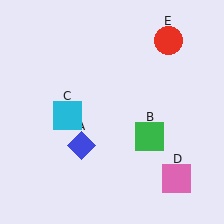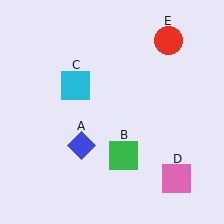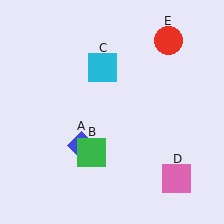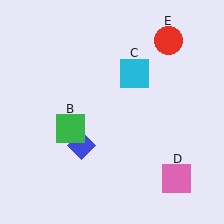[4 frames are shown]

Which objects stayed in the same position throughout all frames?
Blue diamond (object A) and pink square (object D) and red circle (object E) remained stationary.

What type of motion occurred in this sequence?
The green square (object B), cyan square (object C) rotated clockwise around the center of the scene.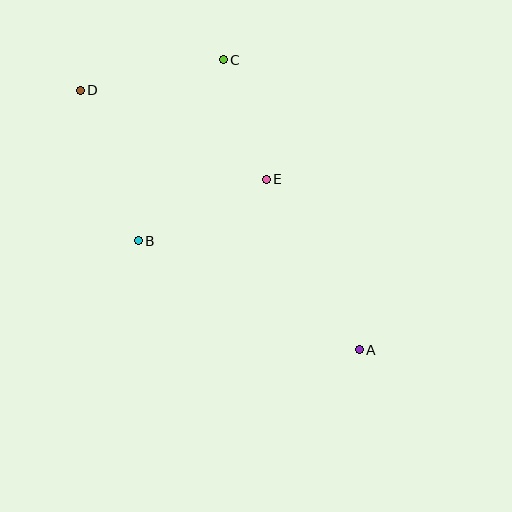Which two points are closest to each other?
Points C and E are closest to each other.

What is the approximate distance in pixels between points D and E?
The distance between D and E is approximately 207 pixels.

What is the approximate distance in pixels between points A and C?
The distance between A and C is approximately 320 pixels.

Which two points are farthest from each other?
Points A and D are farthest from each other.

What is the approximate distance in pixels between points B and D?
The distance between B and D is approximately 161 pixels.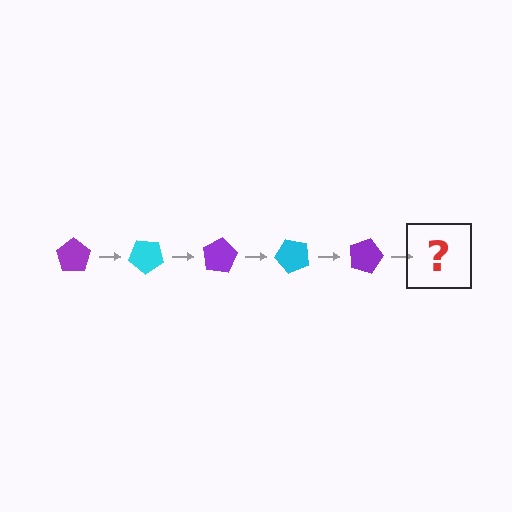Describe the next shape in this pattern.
It should be a cyan pentagon, rotated 200 degrees from the start.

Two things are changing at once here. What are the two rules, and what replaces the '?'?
The two rules are that it rotates 40 degrees each step and the color cycles through purple and cyan. The '?' should be a cyan pentagon, rotated 200 degrees from the start.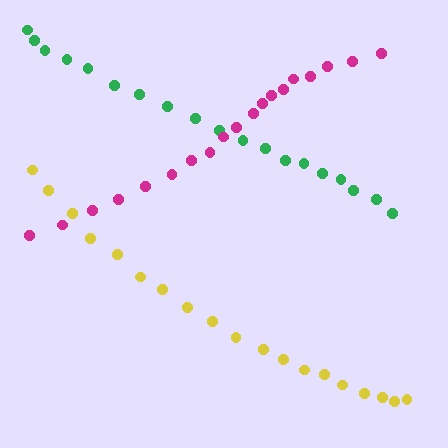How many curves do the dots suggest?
There are 3 distinct paths.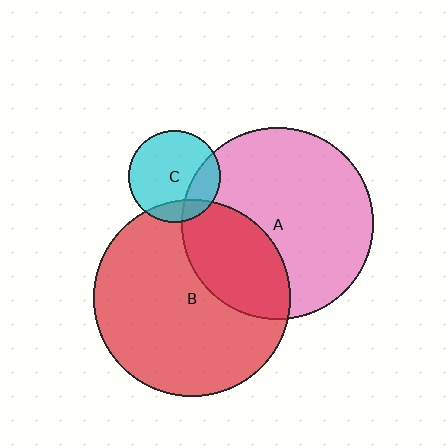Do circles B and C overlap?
Yes.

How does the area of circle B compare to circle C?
Approximately 4.6 times.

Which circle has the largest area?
Circle B (red).